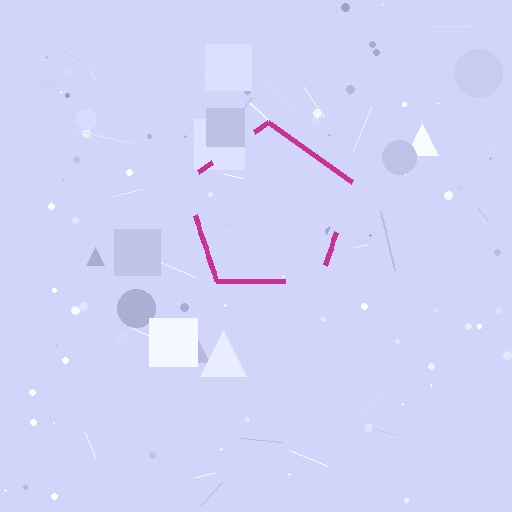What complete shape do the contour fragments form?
The contour fragments form a pentagon.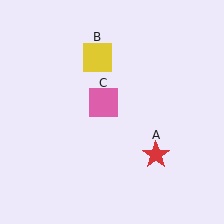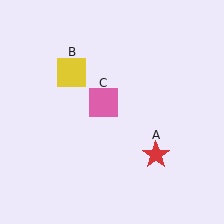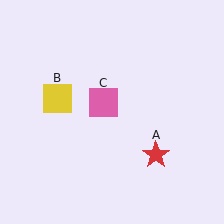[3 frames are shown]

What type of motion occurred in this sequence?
The yellow square (object B) rotated counterclockwise around the center of the scene.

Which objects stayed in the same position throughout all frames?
Red star (object A) and pink square (object C) remained stationary.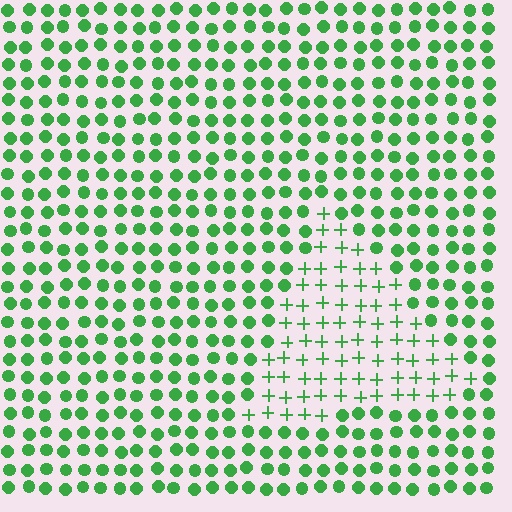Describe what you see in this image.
The image is filled with small green elements arranged in a uniform grid. A triangle-shaped region contains plus signs, while the surrounding area contains circles. The boundary is defined purely by the change in element shape.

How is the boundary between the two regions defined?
The boundary is defined by a change in element shape: plus signs inside vs. circles outside. All elements share the same color and spacing.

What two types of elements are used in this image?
The image uses plus signs inside the triangle region and circles outside it.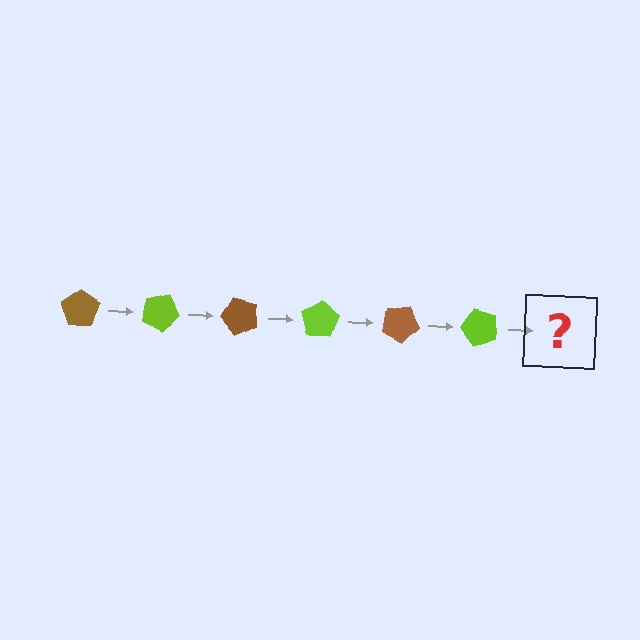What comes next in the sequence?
The next element should be a brown pentagon, rotated 150 degrees from the start.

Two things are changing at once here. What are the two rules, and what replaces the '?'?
The two rules are that it rotates 25 degrees each step and the color cycles through brown and lime. The '?' should be a brown pentagon, rotated 150 degrees from the start.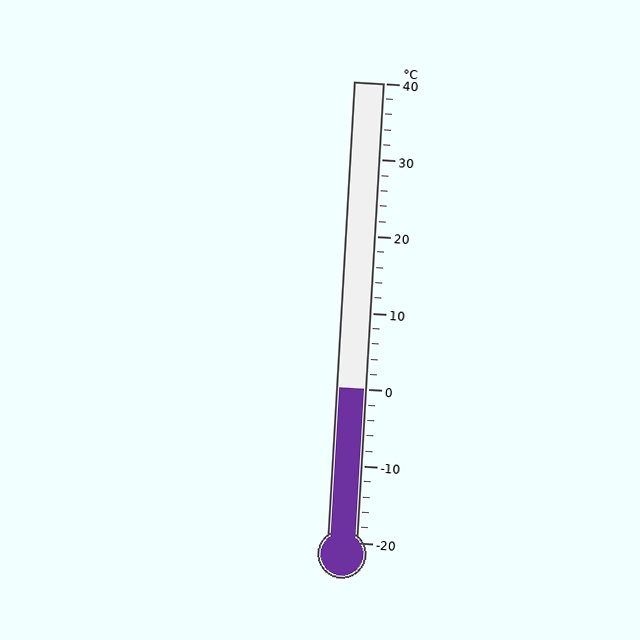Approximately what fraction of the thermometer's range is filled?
The thermometer is filled to approximately 35% of its range.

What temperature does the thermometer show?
The thermometer shows approximately 0°C.